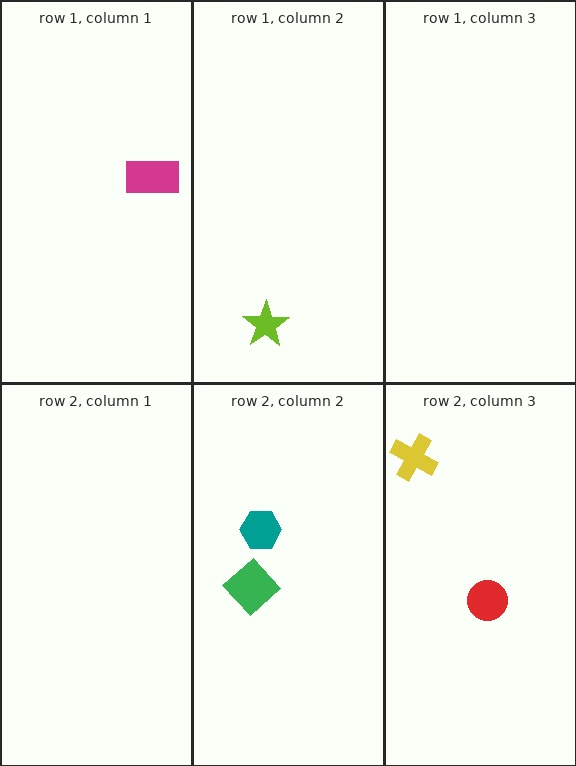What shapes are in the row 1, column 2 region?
The lime star.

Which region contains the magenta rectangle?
The row 1, column 1 region.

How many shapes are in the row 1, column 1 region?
1.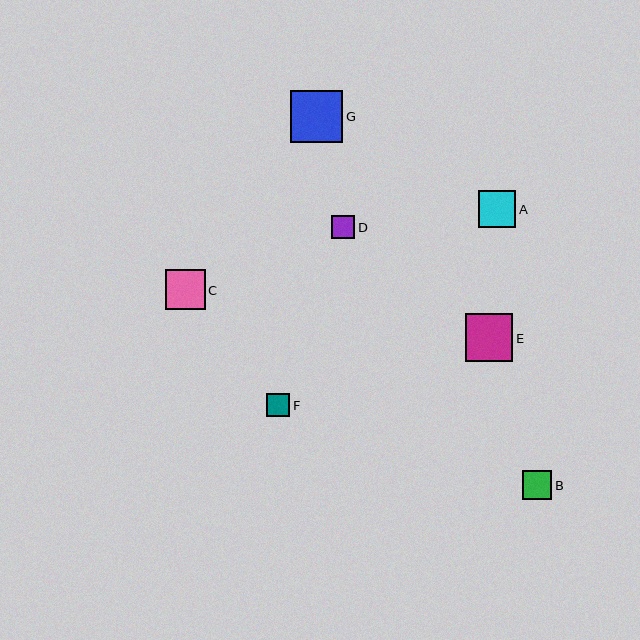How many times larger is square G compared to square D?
Square G is approximately 2.3 times the size of square D.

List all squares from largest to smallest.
From largest to smallest: G, E, C, A, B, D, F.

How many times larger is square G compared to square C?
Square G is approximately 1.3 times the size of square C.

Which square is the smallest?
Square F is the smallest with a size of approximately 23 pixels.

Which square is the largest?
Square G is the largest with a size of approximately 53 pixels.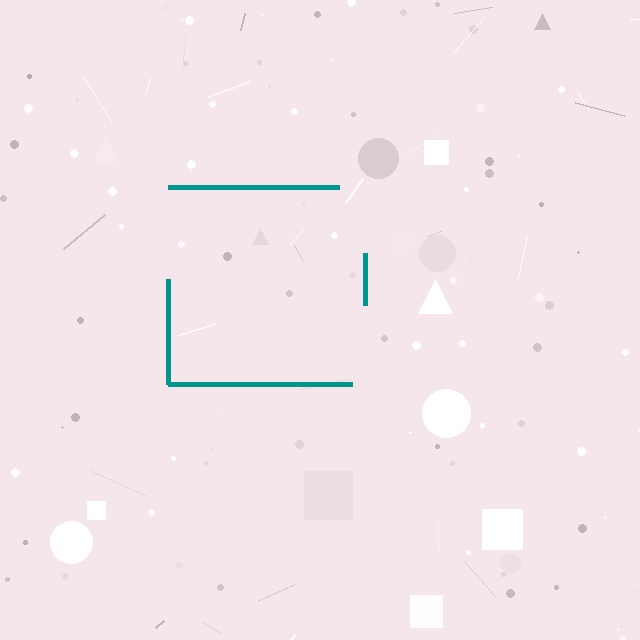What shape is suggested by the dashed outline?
The dashed outline suggests a square.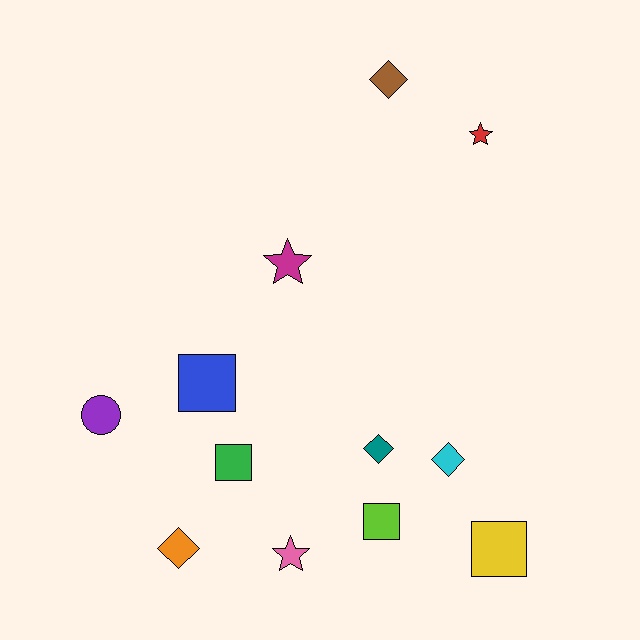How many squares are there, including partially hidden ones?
There are 4 squares.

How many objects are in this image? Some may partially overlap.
There are 12 objects.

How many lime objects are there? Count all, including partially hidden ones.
There is 1 lime object.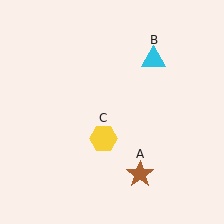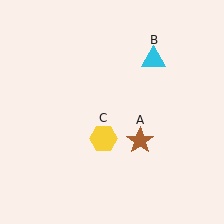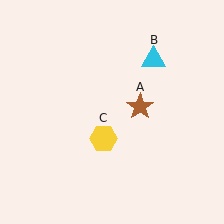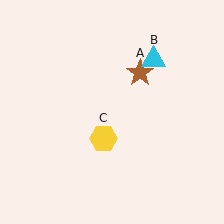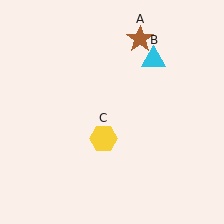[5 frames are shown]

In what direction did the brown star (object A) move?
The brown star (object A) moved up.